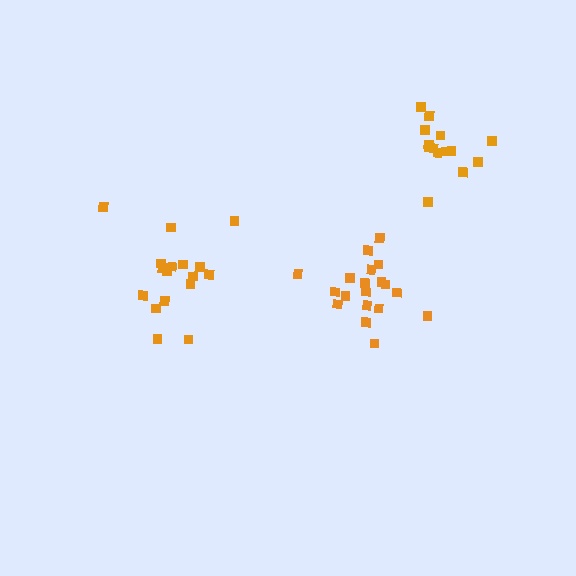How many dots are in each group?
Group 1: 19 dots, Group 2: 17 dots, Group 3: 14 dots (50 total).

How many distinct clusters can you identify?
There are 3 distinct clusters.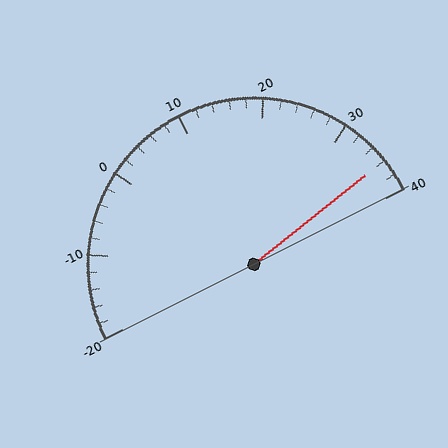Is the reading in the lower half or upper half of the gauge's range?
The reading is in the upper half of the range (-20 to 40).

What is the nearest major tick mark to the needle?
The nearest major tick mark is 40.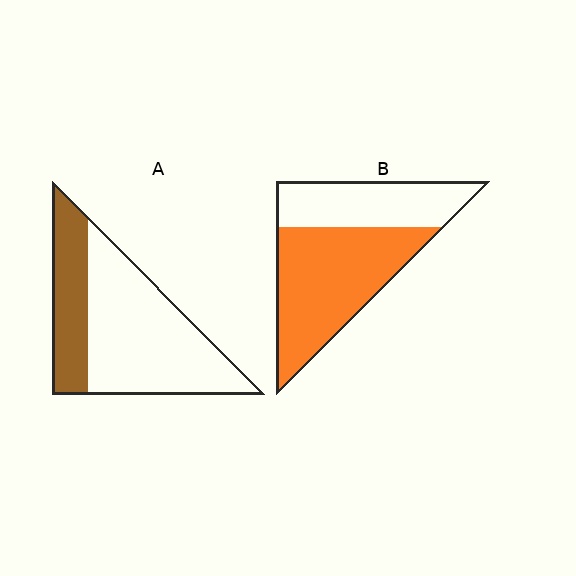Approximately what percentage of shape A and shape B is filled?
A is approximately 30% and B is approximately 60%.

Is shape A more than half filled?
No.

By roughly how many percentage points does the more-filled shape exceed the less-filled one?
By roughly 30 percentage points (B over A).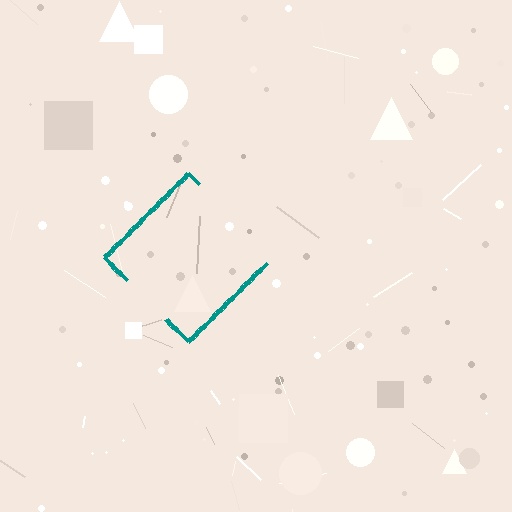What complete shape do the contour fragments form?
The contour fragments form a diamond.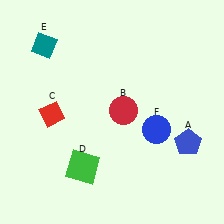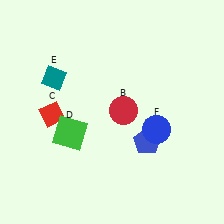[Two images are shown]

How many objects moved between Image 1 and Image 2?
3 objects moved between the two images.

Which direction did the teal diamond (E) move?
The teal diamond (E) moved down.